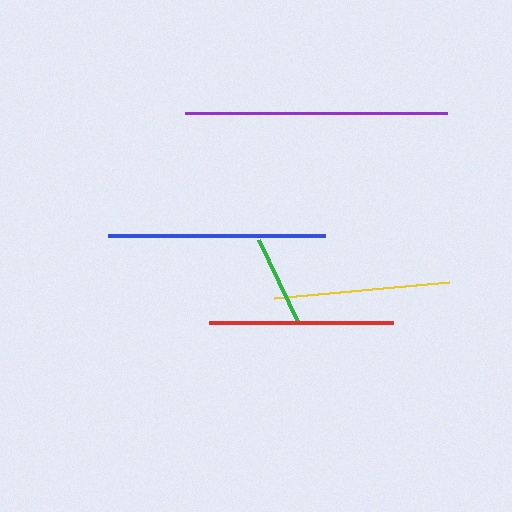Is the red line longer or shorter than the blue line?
The blue line is longer than the red line.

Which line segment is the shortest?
The green line is the shortest at approximately 92 pixels.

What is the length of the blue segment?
The blue segment is approximately 217 pixels long.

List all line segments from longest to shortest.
From longest to shortest: purple, blue, red, yellow, green.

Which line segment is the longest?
The purple line is the longest at approximately 261 pixels.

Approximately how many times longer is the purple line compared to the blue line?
The purple line is approximately 1.2 times the length of the blue line.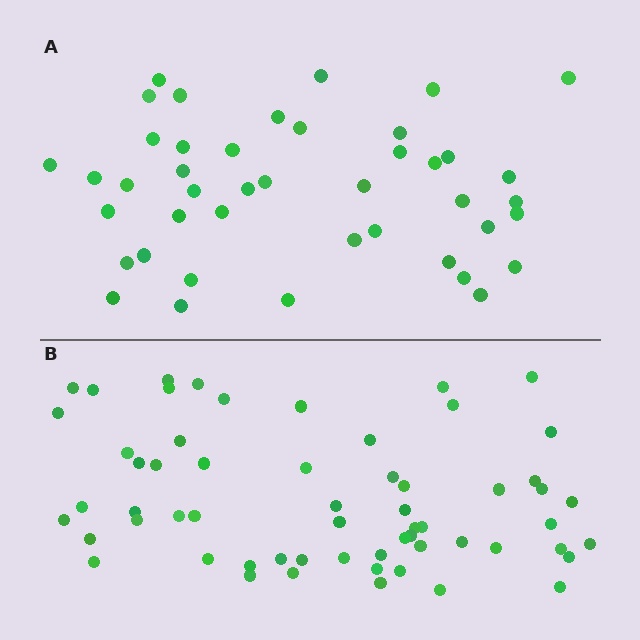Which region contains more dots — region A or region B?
Region B (the bottom region) has more dots.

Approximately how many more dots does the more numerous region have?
Region B has approximately 15 more dots than region A.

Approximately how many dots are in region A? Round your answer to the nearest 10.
About 40 dots. (The exact count is 43, which rounds to 40.)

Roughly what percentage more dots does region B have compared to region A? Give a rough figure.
About 40% more.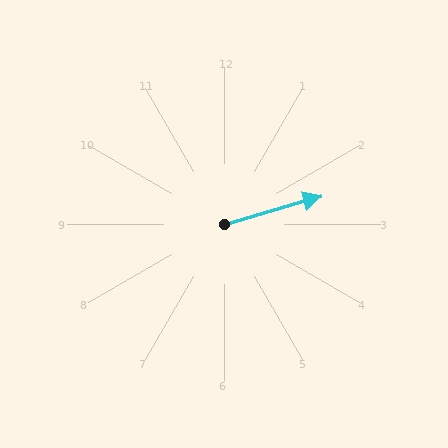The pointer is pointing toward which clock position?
Roughly 2 o'clock.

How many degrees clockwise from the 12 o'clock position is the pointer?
Approximately 74 degrees.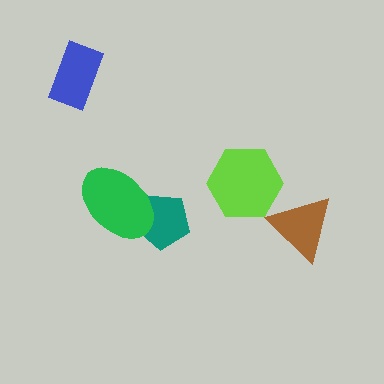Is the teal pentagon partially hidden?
Yes, it is partially covered by another shape.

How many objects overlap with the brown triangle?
0 objects overlap with the brown triangle.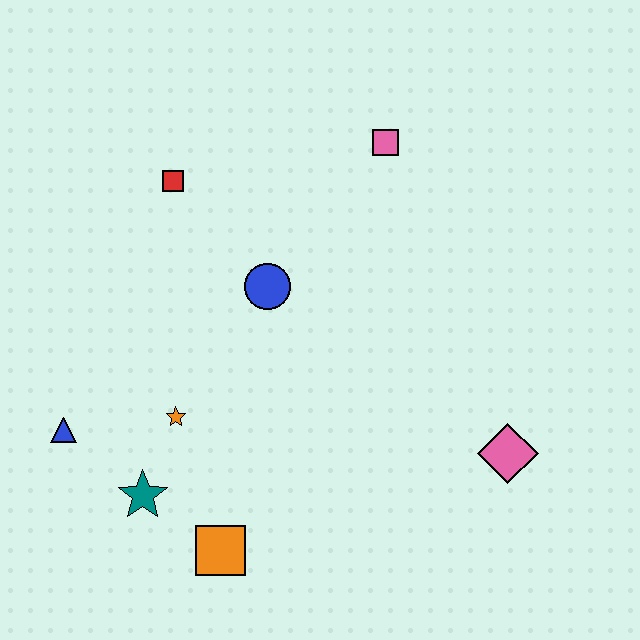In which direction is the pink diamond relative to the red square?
The pink diamond is to the right of the red square.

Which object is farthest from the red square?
The pink diamond is farthest from the red square.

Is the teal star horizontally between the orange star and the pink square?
No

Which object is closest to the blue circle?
The red square is closest to the blue circle.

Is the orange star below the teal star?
No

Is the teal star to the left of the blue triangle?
No